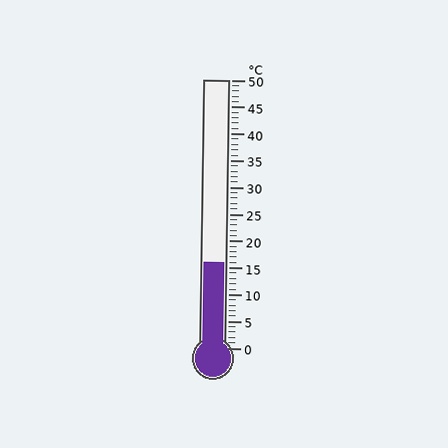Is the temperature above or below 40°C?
The temperature is below 40°C.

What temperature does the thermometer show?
The thermometer shows approximately 16°C.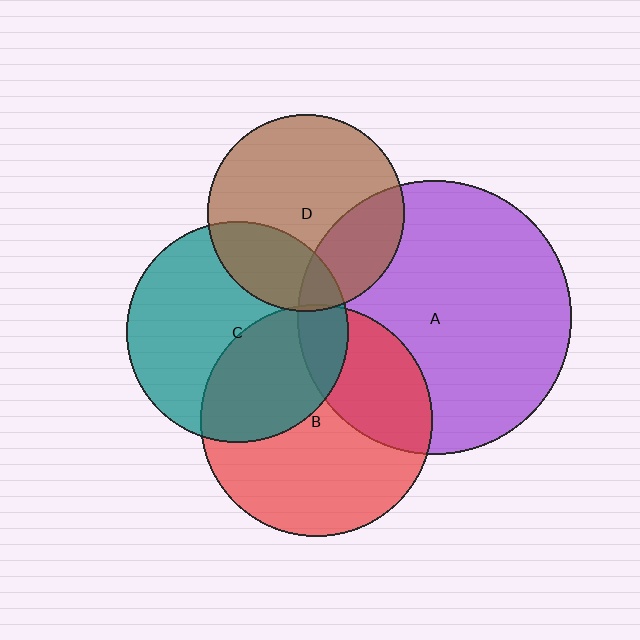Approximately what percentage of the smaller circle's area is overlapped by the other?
Approximately 25%.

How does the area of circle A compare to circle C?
Approximately 1.5 times.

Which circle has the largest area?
Circle A (purple).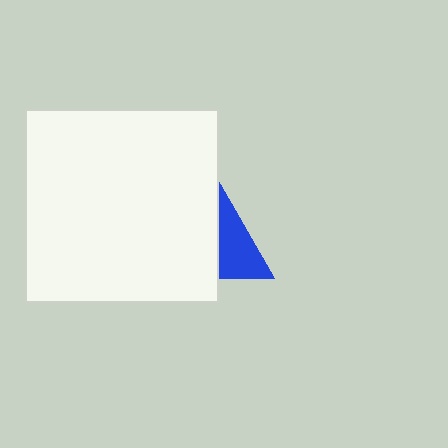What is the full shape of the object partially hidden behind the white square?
The partially hidden object is a blue triangle.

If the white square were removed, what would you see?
You would see the complete blue triangle.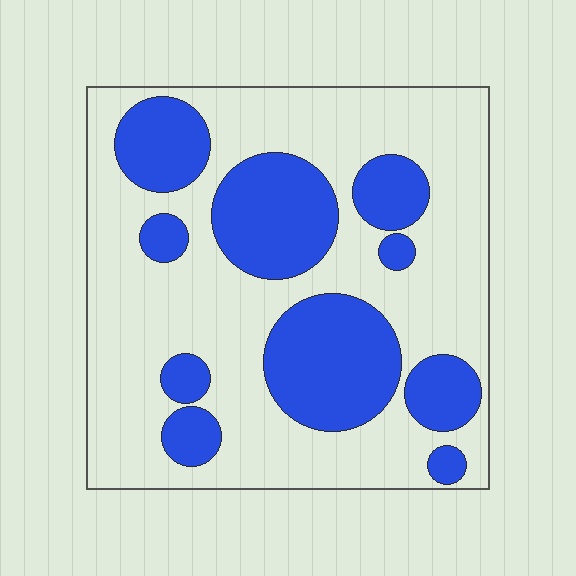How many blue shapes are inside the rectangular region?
10.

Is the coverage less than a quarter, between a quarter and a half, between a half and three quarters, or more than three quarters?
Between a quarter and a half.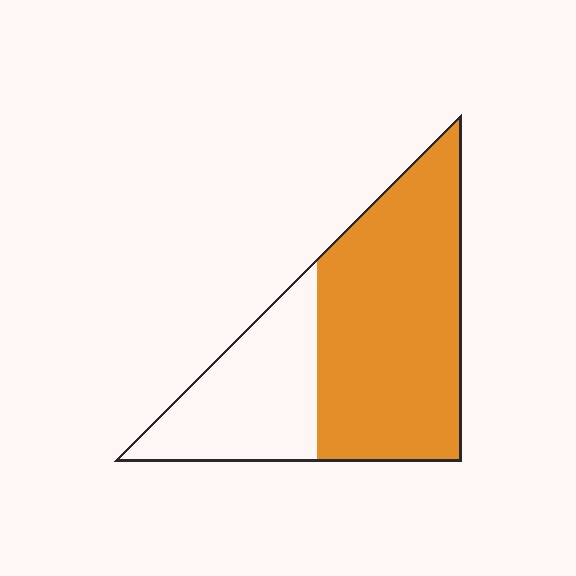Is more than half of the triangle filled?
Yes.